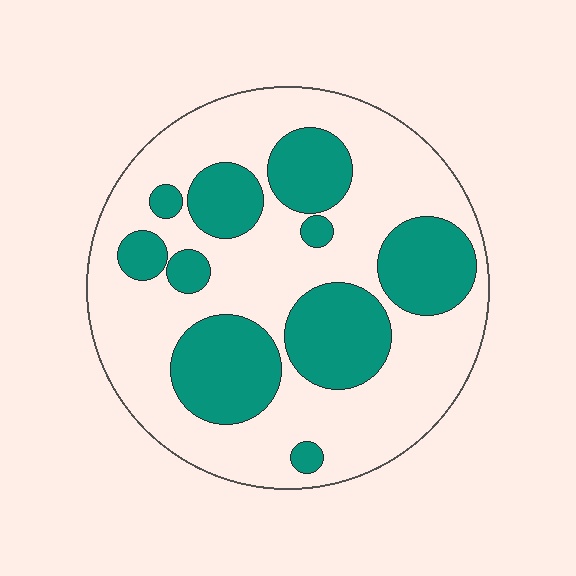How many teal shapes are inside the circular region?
10.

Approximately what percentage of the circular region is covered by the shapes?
Approximately 35%.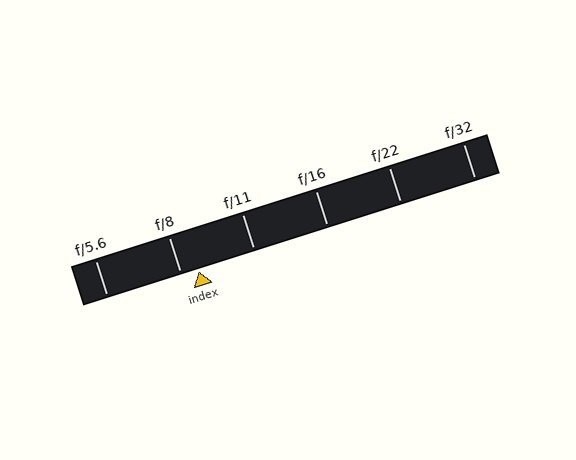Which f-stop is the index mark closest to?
The index mark is closest to f/8.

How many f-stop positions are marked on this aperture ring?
There are 6 f-stop positions marked.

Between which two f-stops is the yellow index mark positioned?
The index mark is between f/8 and f/11.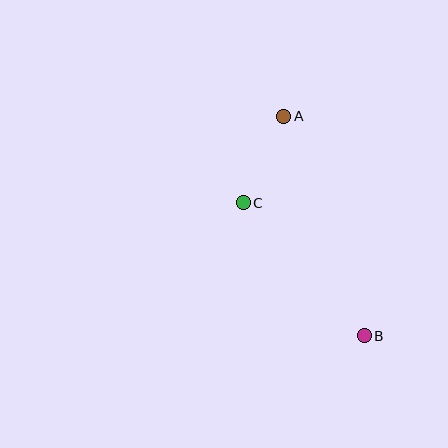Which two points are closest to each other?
Points A and C are closest to each other.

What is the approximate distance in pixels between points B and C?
The distance between B and C is approximately 180 pixels.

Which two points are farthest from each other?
Points A and B are farthest from each other.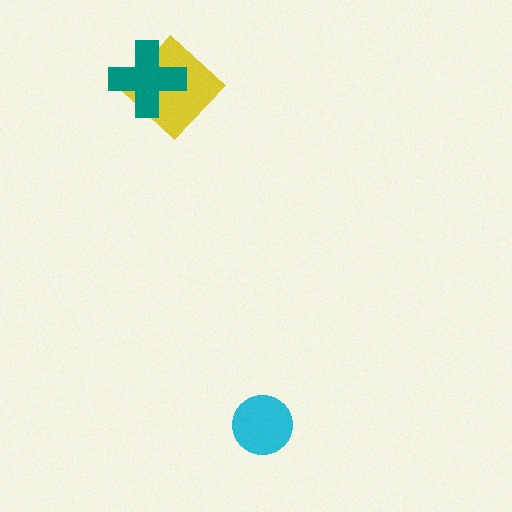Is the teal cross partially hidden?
No, no other shape covers it.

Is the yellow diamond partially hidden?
Yes, it is partially covered by another shape.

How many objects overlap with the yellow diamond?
1 object overlaps with the yellow diamond.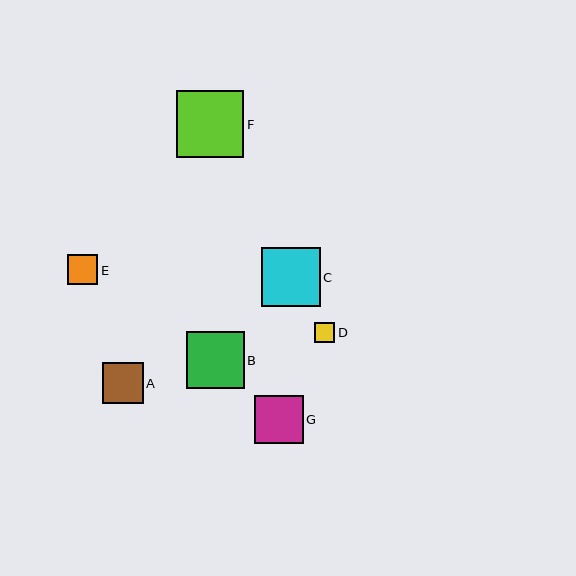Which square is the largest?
Square F is the largest with a size of approximately 67 pixels.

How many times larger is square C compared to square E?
Square C is approximately 1.9 times the size of square E.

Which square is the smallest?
Square D is the smallest with a size of approximately 21 pixels.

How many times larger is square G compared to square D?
Square G is approximately 2.4 times the size of square D.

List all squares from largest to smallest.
From largest to smallest: F, C, B, G, A, E, D.